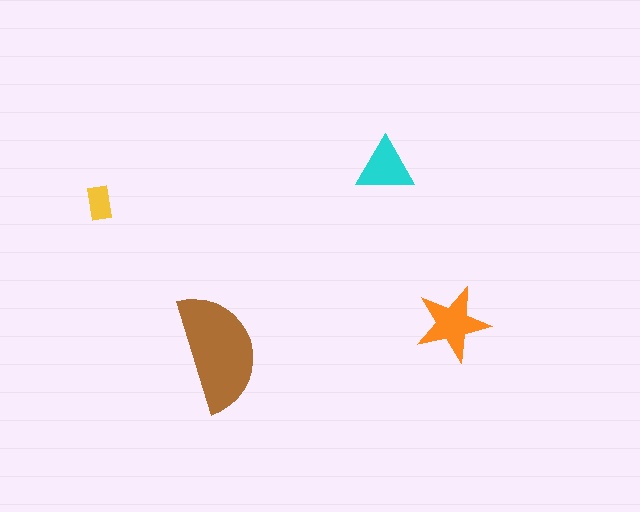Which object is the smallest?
The yellow rectangle.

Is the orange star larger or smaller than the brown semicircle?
Smaller.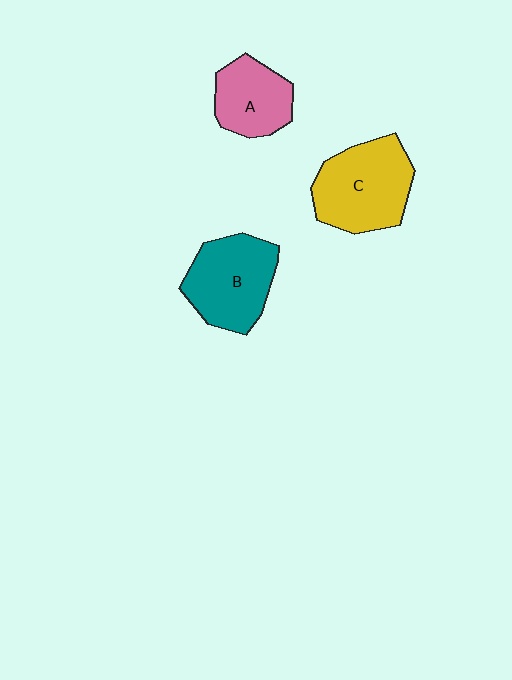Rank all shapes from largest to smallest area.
From largest to smallest: C (yellow), B (teal), A (pink).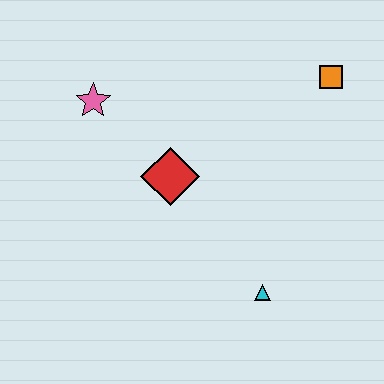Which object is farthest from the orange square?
The pink star is farthest from the orange square.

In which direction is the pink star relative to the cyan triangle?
The pink star is above the cyan triangle.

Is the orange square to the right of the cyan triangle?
Yes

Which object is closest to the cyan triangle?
The red diamond is closest to the cyan triangle.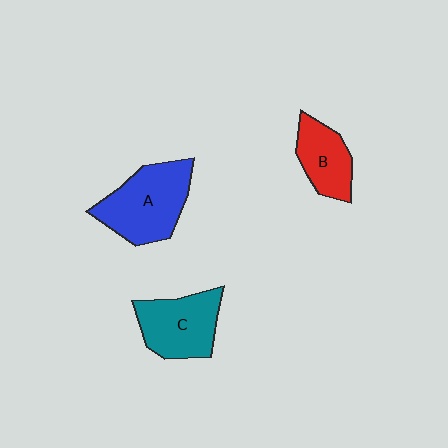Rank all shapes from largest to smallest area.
From largest to smallest: A (blue), C (teal), B (red).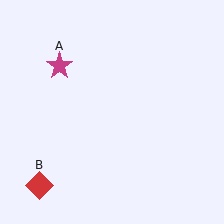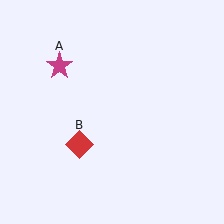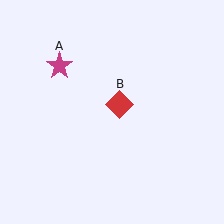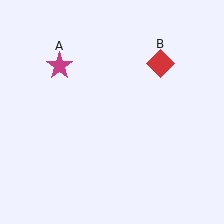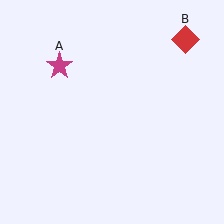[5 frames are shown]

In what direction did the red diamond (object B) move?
The red diamond (object B) moved up and to the right.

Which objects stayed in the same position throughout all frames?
Magenta star (object A) remained stationary.